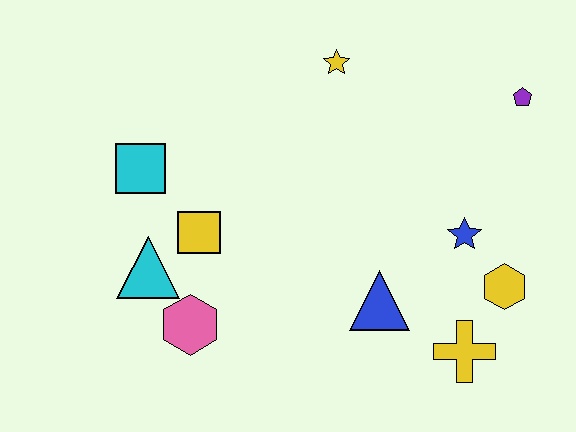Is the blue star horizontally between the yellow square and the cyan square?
No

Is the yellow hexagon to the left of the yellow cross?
No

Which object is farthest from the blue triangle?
The cyan square is farthest from the blue triangle.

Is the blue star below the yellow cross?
No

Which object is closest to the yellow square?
The cyan triangle is closest to the yellow square.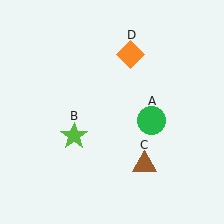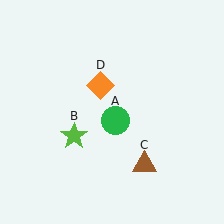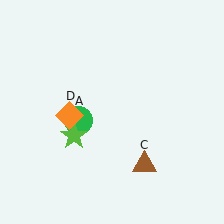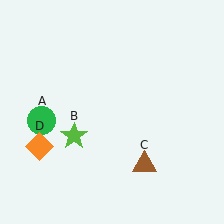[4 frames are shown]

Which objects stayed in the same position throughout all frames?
Lime star (object B) and brown triangle (object C) remained stationary.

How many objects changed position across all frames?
2 objects changed position: green circle (object A), orange diamond (object D).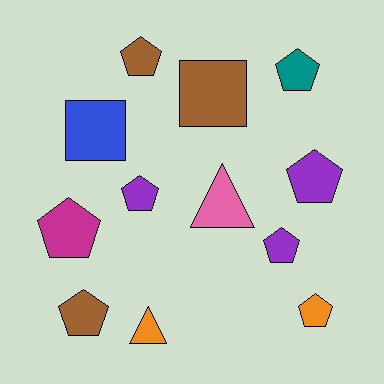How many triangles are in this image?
There are 2 triangles.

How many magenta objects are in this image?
There is 1 magenta object.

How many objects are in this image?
There are 12 objects.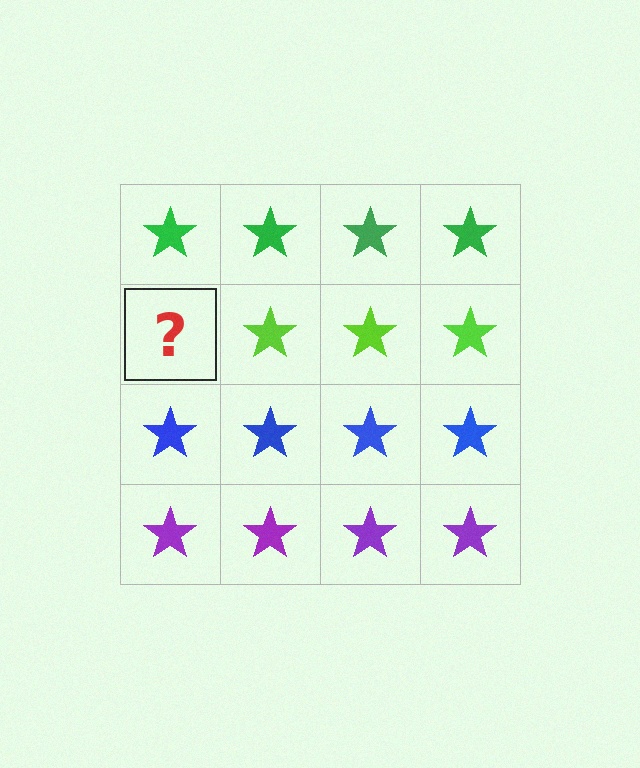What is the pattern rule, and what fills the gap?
The rule is that each row has a consistent color. The gap should be filled with a lime star.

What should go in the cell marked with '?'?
The missing cell should contain a lime star.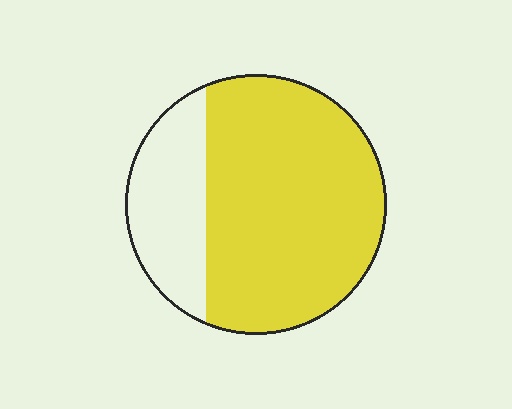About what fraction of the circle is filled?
About three quarters (3/4).